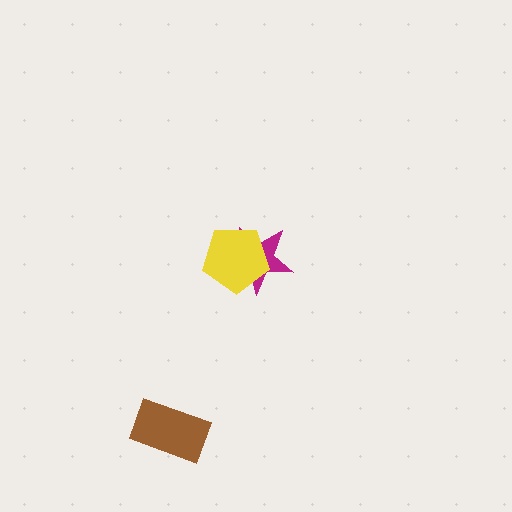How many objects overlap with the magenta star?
1 object overlaps with the magenta star.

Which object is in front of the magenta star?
The yellow pentagon is in front of the magenta star.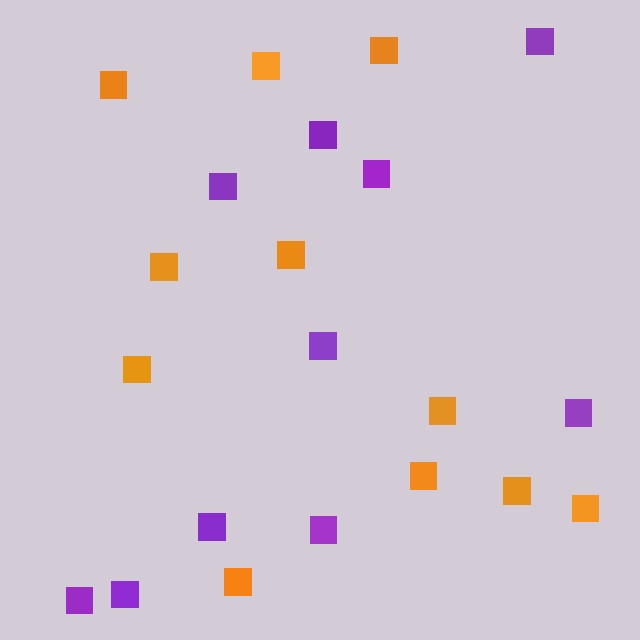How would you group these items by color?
There are 2 groups: one group of orange squares (11) and one group of purple squares (10).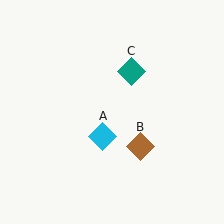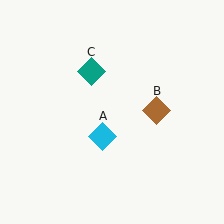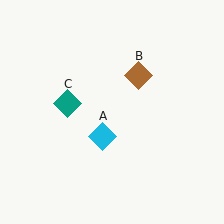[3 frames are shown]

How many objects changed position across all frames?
2 objects changed position: brown diamond (object B), teal diamond (object C).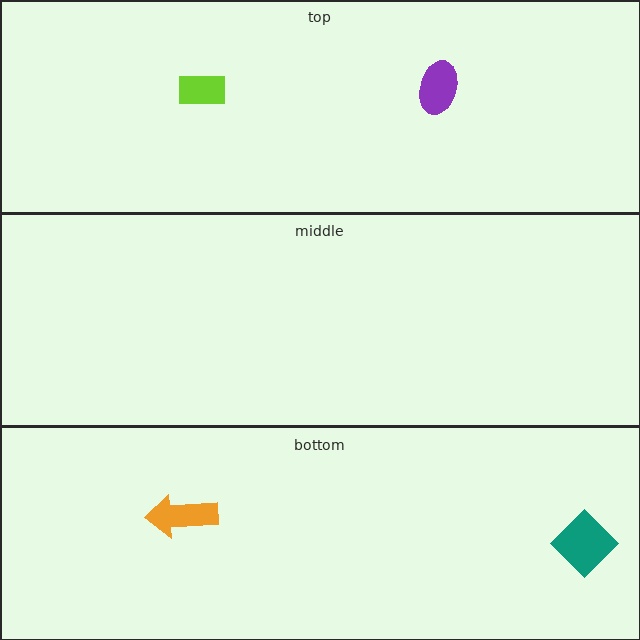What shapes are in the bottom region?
The teal diamond, the orange arrow.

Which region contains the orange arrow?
The bottom region.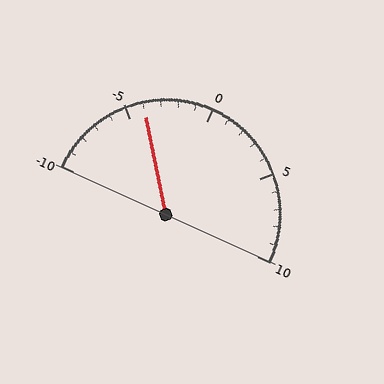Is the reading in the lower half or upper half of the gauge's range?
The reading is in the lower half of the range (-10 to 10).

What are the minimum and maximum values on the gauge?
The gauge ranges from -10 to 10.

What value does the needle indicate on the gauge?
The needle indicates approximately -4.